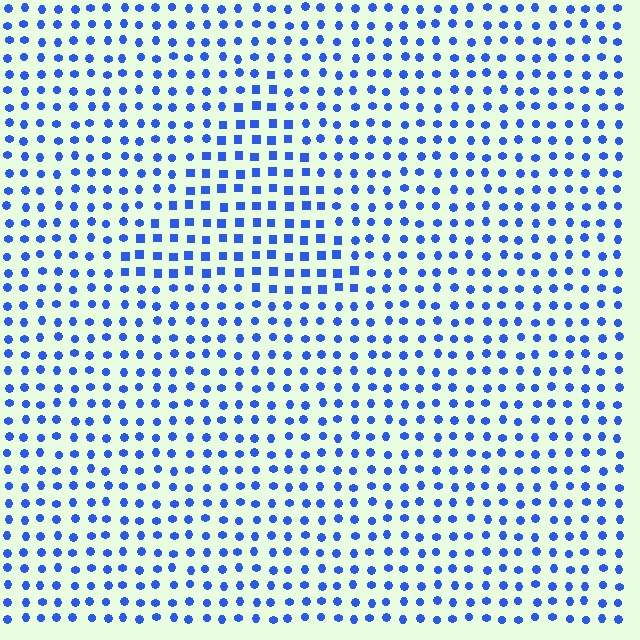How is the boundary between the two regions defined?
The boundary is defined by a change in element shape: squares inside vs. circles outside. All elements share the same color and spacing.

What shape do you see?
I see a triangle.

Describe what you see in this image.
The image is filled with small blue elements arranged in a uniform grid. A triangle-shaped region contains squares, while the surrounding area contains circles. The boundary is defined purely by the change in element shape.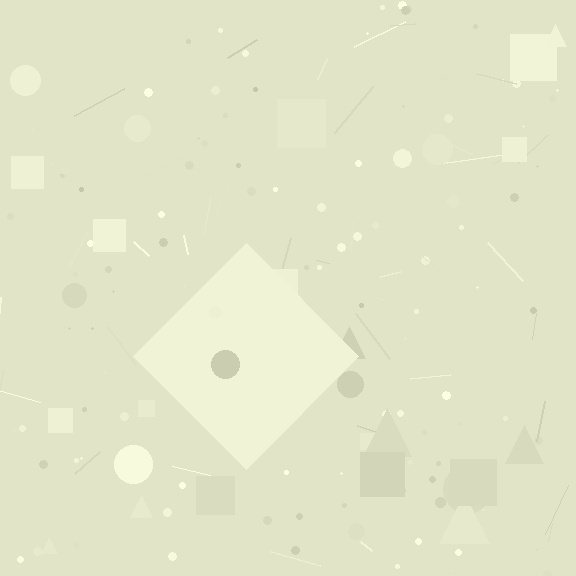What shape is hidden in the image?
A diamond is hidden in the image.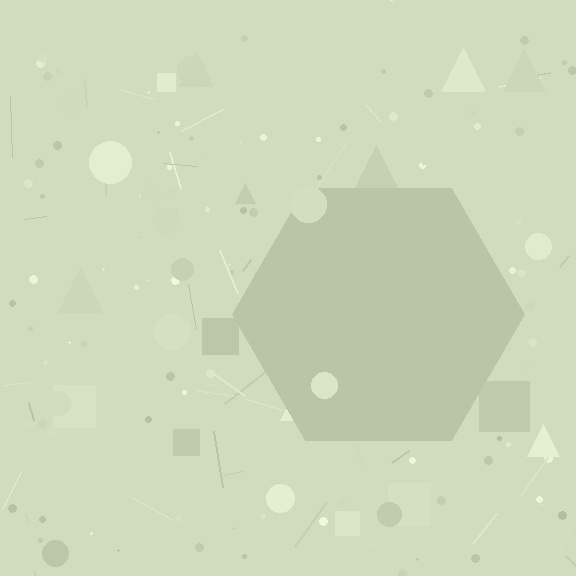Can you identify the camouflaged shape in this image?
The camouflaged shape is a hexagon.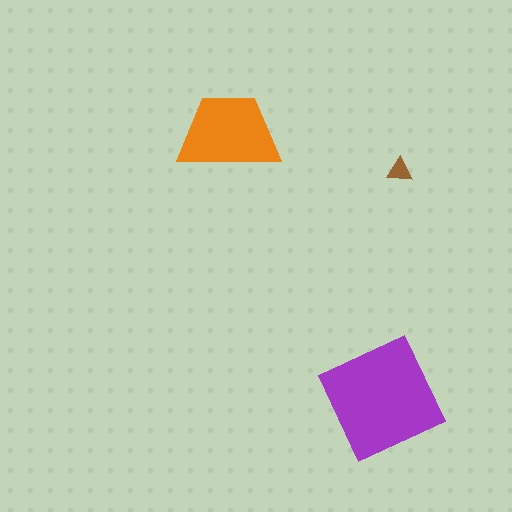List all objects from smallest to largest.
The brown triangle, the orange trapezoid, the purple square.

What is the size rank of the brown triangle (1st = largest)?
3rd.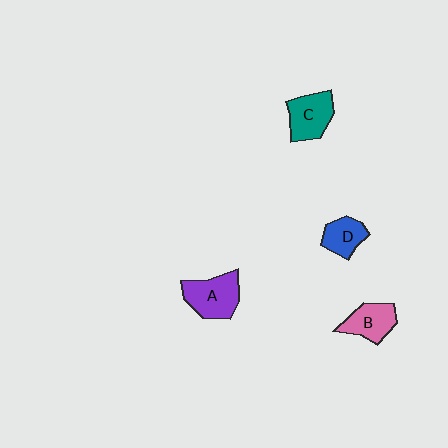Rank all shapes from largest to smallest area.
From largest to smallest: A (purple), C (teal), B (pink), D (blue).